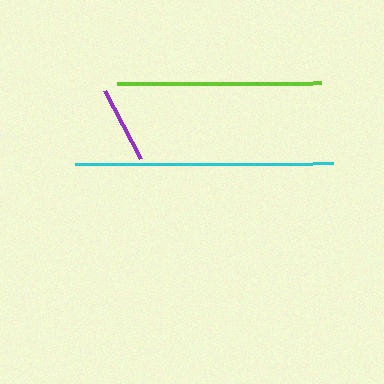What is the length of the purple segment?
The purple segment is approximately 77 pixels long.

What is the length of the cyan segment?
The cyan segment is approximately 258 pixels long.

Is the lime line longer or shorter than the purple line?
The lime line is longer than the purple line.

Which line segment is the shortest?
The purple line is the shortest at approximately 77 pixels.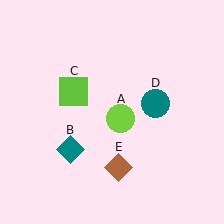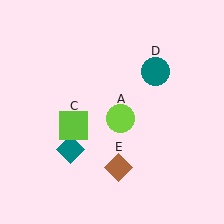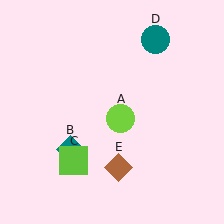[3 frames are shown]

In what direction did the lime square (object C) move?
The lime square (object C) moved down.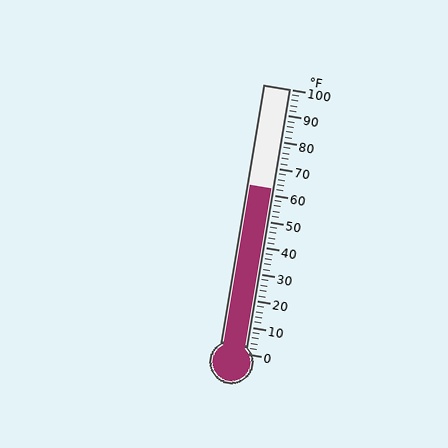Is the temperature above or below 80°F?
The temperature is below 80°F.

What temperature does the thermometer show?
The thermometer shows approximately 62°F.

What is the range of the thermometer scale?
The thermometer scale ranges from 0°F to 100°F.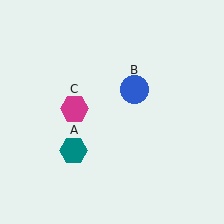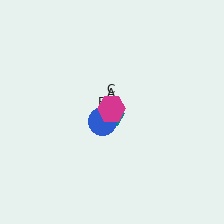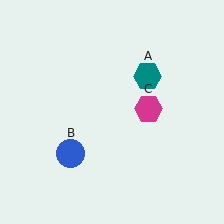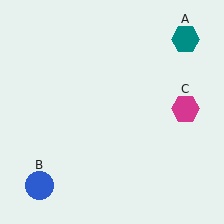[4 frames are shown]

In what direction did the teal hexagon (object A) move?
The teal hexagon (object A) moved up and to the right.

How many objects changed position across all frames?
3 objects changed position: teal hexagon (object A), blue circle (object B), magenta hexagon (object C).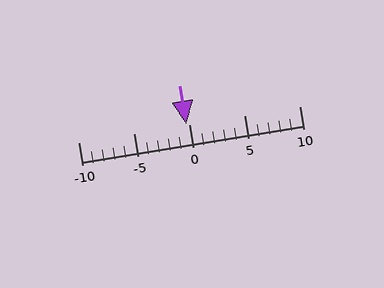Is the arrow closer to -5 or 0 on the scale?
The arrow is closer to 0.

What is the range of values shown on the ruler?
The ruler shows values from -10 to 10.